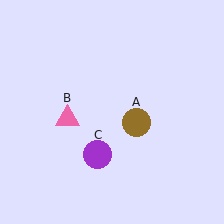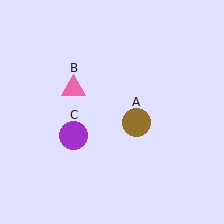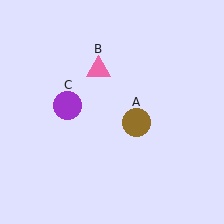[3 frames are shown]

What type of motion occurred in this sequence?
The pink triangle (object B), purple circle (object C) rotated clockwise around the center of the scene.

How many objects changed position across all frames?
2 objects changed position: pink triangle (object B), purple circle (object C).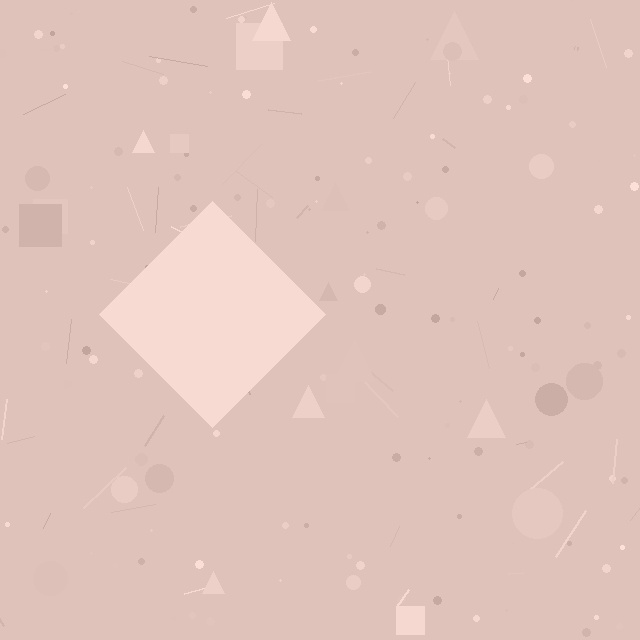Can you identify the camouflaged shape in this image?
The camouflaged shape is a diamond.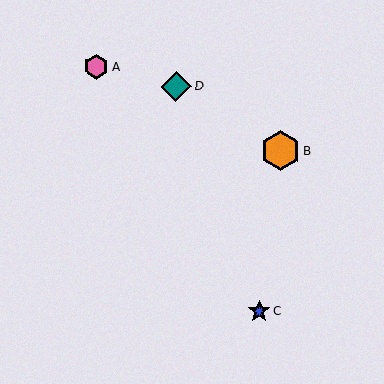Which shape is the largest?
The orange hexagon (labeled B) is the largest.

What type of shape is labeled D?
Shape D is a teal diamond.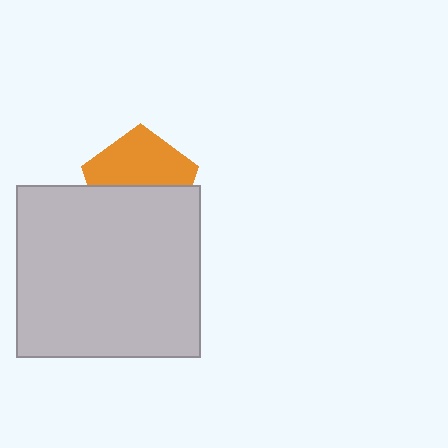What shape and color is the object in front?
The object in front is a light gray rectangle.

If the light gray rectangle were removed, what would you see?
You would see the complete orange pentagon.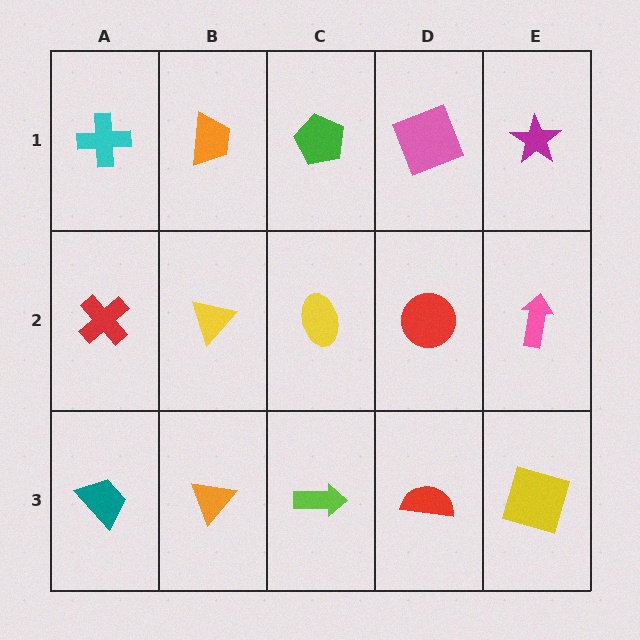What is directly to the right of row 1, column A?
An orange trapezoid.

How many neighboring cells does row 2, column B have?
4.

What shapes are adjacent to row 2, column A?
A cyan cross (row 1, column A), a teal trapezoid (row 3, column A), a yellow triangle (row 2, column B).